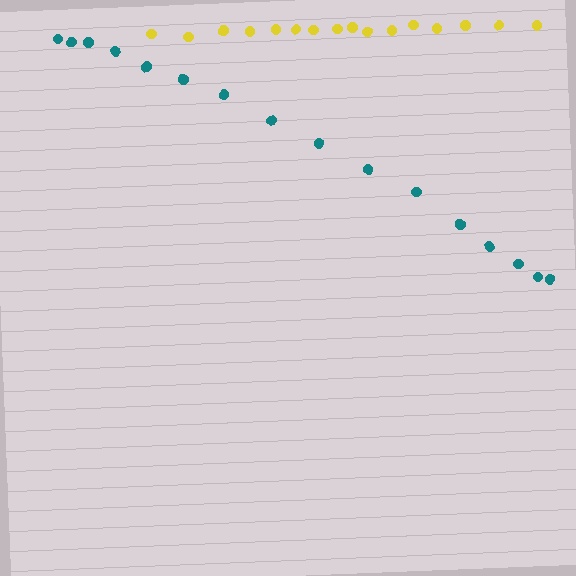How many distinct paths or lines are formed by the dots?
There are 2 distinct paths.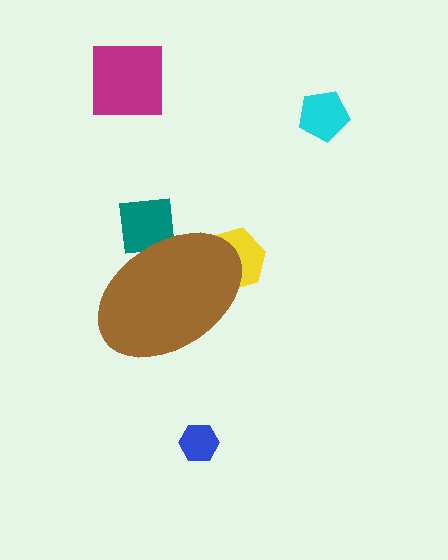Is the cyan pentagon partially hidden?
No, the cyan pentagon is fully visible.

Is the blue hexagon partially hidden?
No, the blue hexagon is fully visible.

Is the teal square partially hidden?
Yes, the teal square is partially hidden behind the brown ellipse.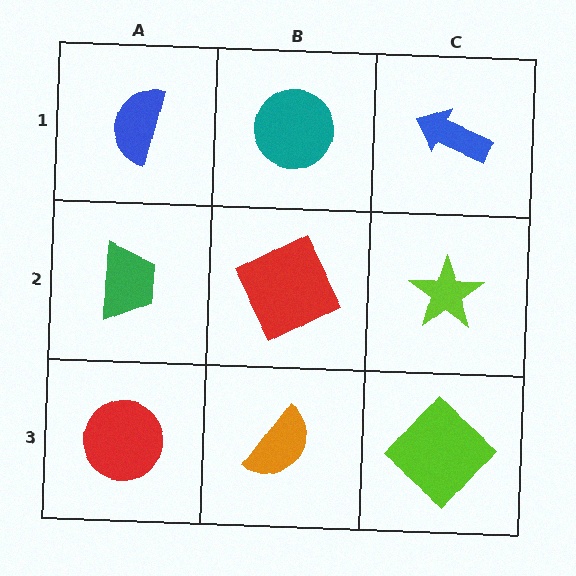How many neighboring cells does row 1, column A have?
2.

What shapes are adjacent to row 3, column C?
A lime star (row 2, column C), an orange semicircle (row 3, column B).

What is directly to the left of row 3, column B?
A red circle.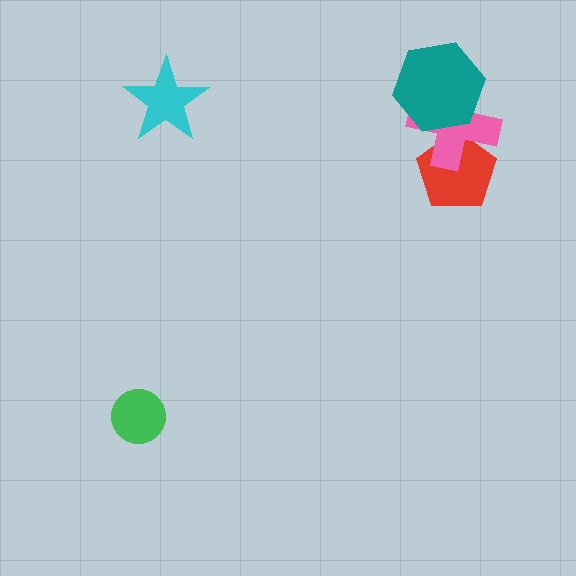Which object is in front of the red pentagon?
The pink cross is in front of the red pentagon.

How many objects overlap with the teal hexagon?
1 object overlaps with the teal hexagon.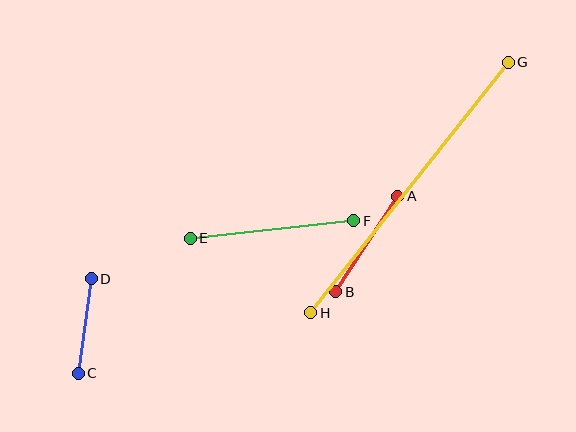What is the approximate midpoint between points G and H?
The midpoint is at approximately (410, 188) pixels.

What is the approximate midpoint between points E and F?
The midpoint is at approximately (272, 230) pixels.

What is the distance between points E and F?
The distance is approximately 164 pixels.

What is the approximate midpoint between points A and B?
The midpoint is at approximately (367, 244) pixels.